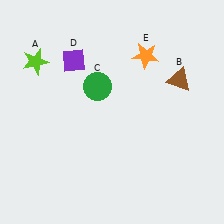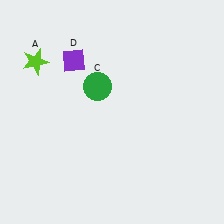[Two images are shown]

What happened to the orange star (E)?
The orange star (E) was removed in Image 2. It was in the top-right area of Image 1.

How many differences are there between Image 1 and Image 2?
There are 2 differences between the two images.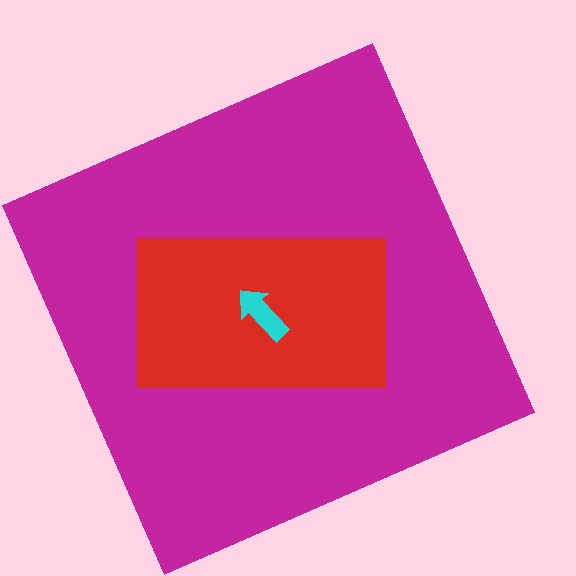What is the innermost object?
The cyan arrow.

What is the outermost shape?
The magenta square.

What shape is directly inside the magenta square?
The red rectangle.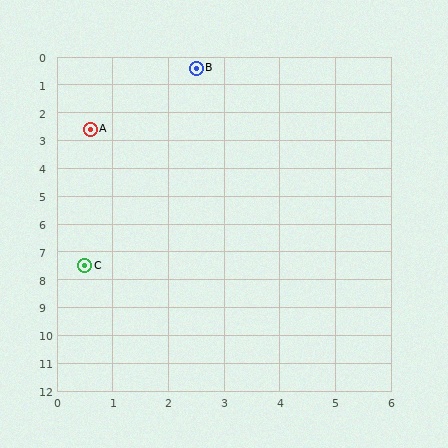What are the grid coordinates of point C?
Point C is at approximately (0.5, 7.5).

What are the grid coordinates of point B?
Point B is at approximately (2.5, 0.4).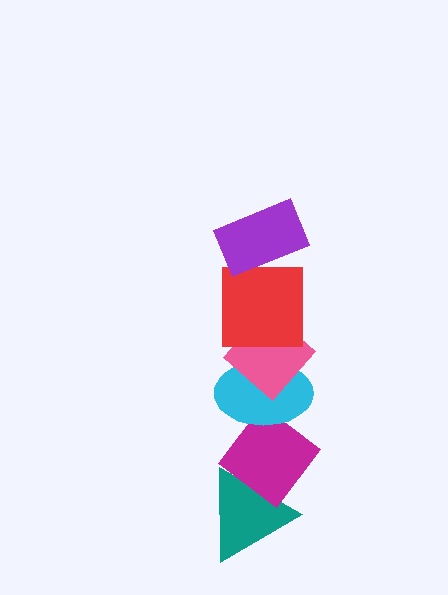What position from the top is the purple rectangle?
The purple rectangle is 1st from the top.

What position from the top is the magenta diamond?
The magenta diamond is 5th from the top.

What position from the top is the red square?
The red square is 2nd from the top.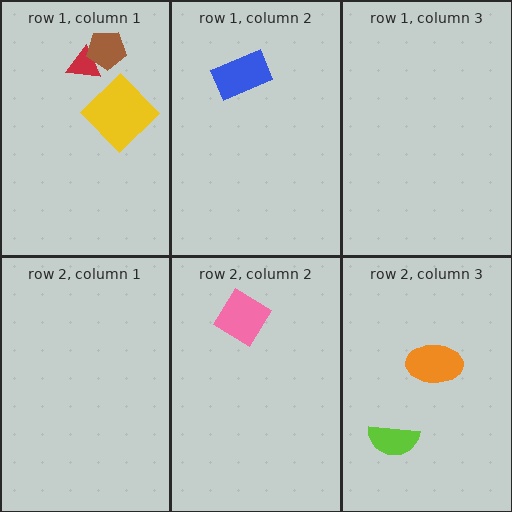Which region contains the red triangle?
The row 1, column 1 region.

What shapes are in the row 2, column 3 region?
The lime semicircle, the orange ellipse.